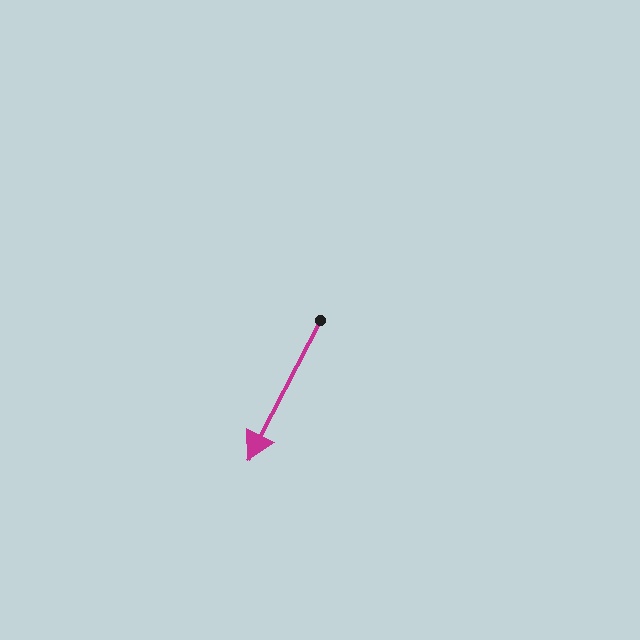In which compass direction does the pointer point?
Southwest.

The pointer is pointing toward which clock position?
Roughly 7 o'clock.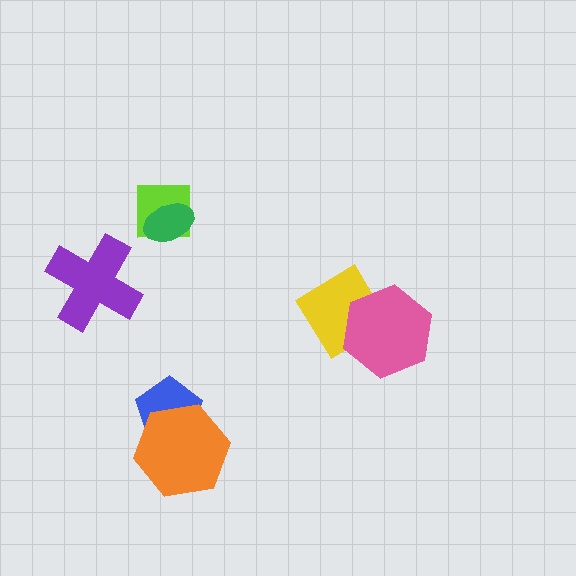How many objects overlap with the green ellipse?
1 object overlaps with the green ellipse.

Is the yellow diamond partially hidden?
Yes, it is partially covered by another shape.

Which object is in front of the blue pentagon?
The orange hexagon is in front of the blue pentagon.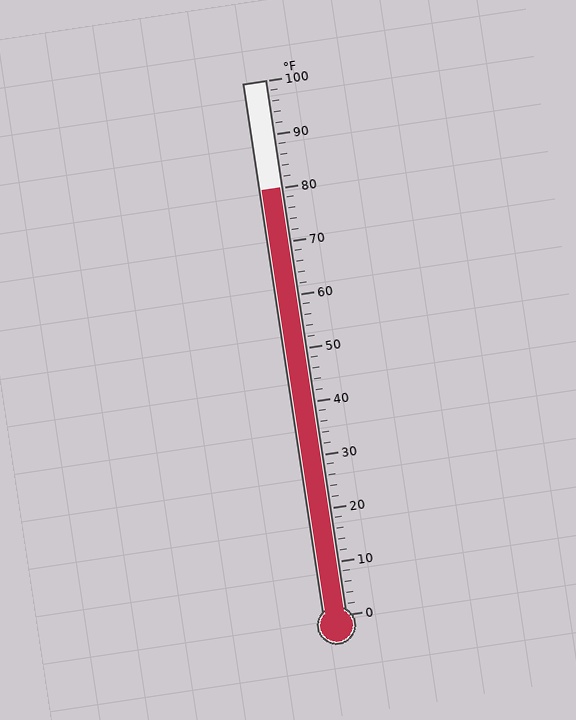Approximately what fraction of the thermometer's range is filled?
The thermometer is filled to approximately 80% of its range.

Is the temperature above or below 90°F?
The temperature is below 90°F.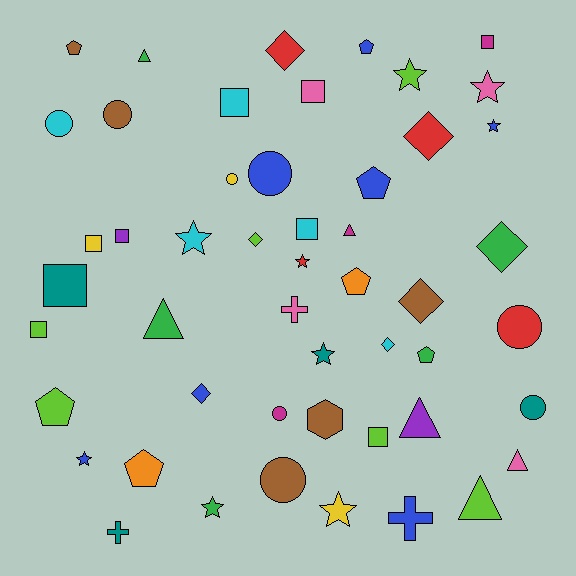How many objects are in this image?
There are 50 objects.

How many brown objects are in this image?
There are 5 brown objects.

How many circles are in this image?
There are 8 circles.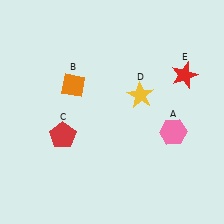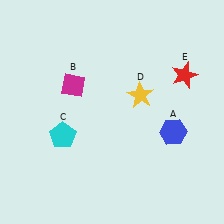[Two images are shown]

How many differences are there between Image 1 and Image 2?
There are 3 differences between the two images.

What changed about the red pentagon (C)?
In Image 1, C is red. In Image 2, it changed to cyan.